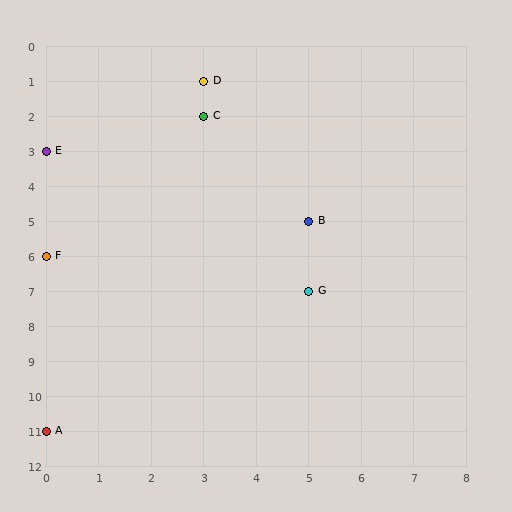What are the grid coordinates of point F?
Point F is at grid coordinates (0, 6).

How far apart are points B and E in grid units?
Points B and E are 5 columns and 2 rows apart (about 5.4 grid units diagonally).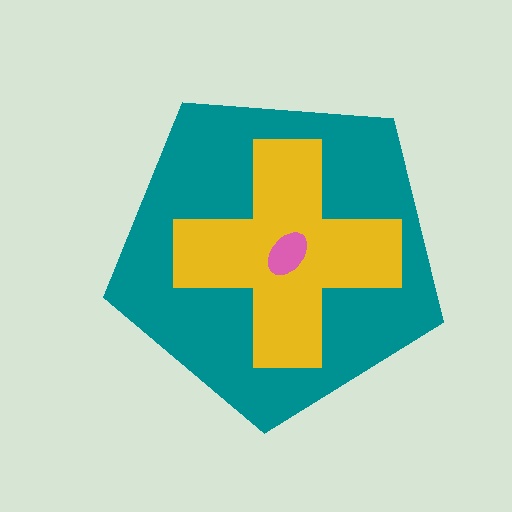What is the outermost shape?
The teal pentagon.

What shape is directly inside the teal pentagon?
The yellow cross.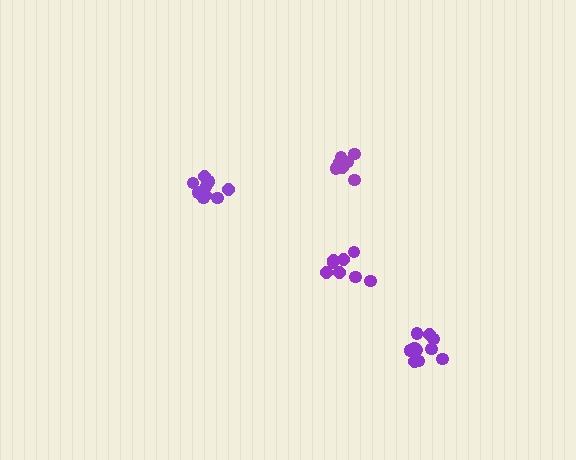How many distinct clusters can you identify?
There are 4 distinct clusters.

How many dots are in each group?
Group 1: 10 dots, Group 2: 9 dots, Group 3: 8 dots, Group 4: 8 dots (35 total).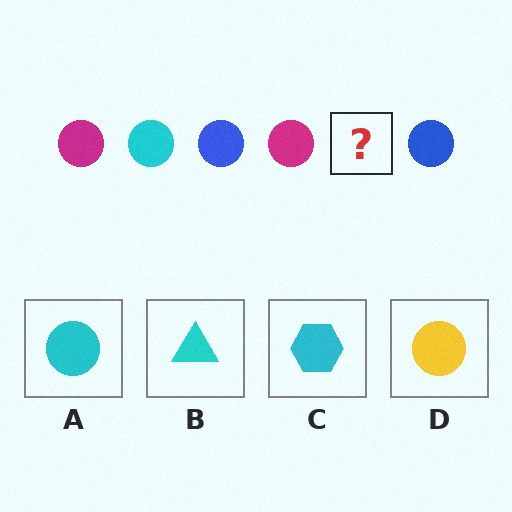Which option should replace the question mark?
Option A.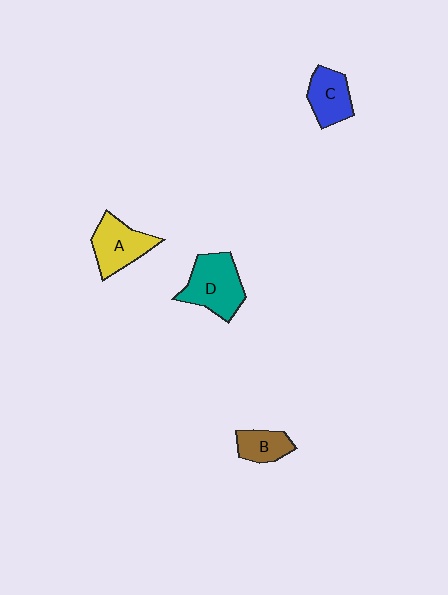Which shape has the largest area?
Shape D (teal).